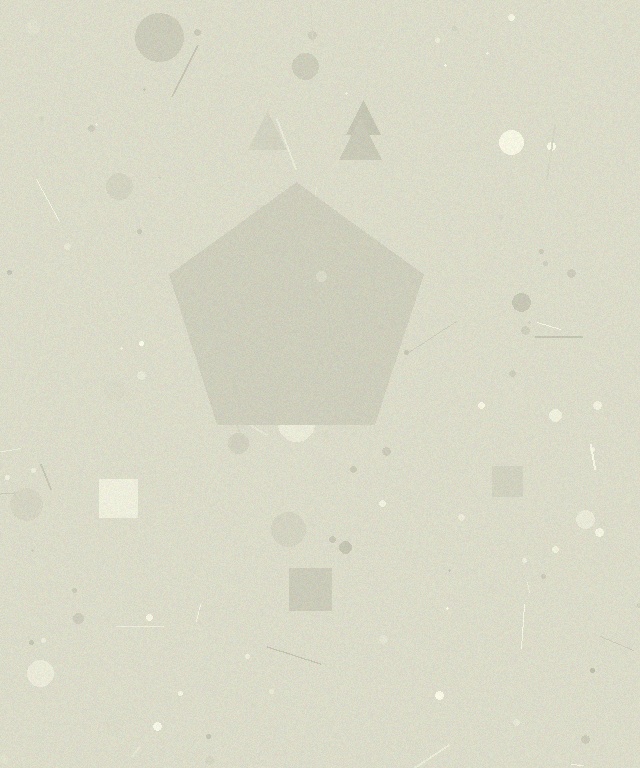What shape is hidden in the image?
A pentagon is hidden in the image.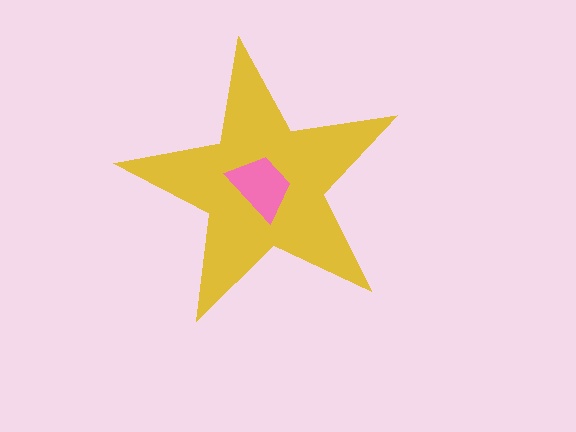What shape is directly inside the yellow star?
The pink trapezoid.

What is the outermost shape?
The yellow star.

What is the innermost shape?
The pink trapezoid.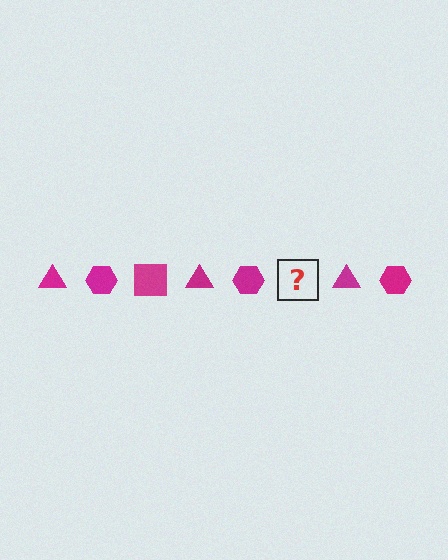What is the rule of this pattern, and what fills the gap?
The rule is that the pattern cycles through triangle, hexagon, square shapes in magenta. The gap should be filled with a magenta square.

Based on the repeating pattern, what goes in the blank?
The blank should be a magenta square.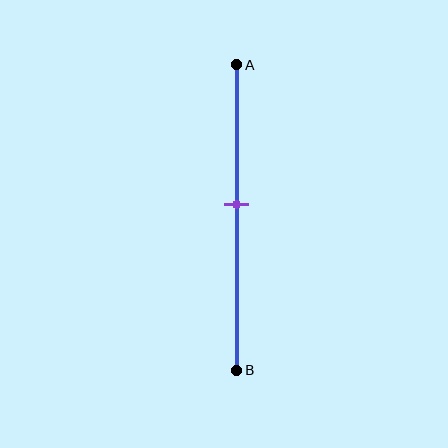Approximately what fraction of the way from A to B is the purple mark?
The purple mark is approximately 45% of the way from A to B.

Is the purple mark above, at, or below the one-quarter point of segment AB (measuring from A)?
The purple mark is below the one-quarter point of segment AB.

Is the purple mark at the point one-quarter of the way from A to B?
No, the mark is at about 45% from A, not at the 25% one-quarter point.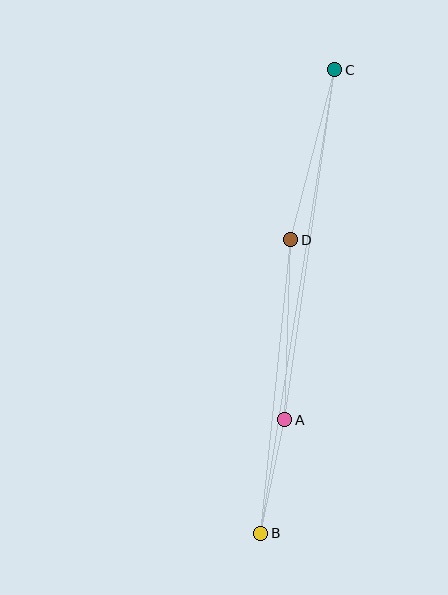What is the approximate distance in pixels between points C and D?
The distance between C and D is approximately 175 pixels.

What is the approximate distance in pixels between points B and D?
The distance between B and D is approximately 295 pixels.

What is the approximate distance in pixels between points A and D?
The distance between A and D is approximately 180 pixels.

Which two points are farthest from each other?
Points B and C are farthest from each other.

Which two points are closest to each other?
Points A and B are closest to each other.